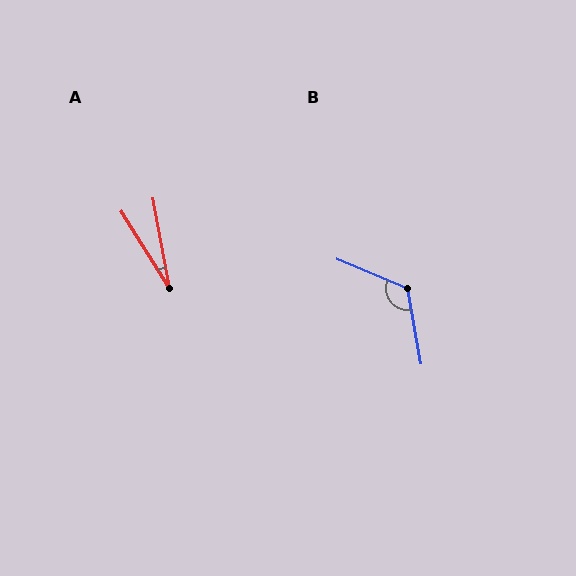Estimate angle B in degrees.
Approximately 123 degrees.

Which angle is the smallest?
A, at approximately 21 degrees.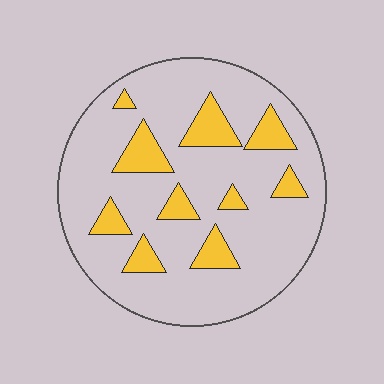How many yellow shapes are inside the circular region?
10.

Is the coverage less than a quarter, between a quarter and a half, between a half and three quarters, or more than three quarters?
Less than a quarter.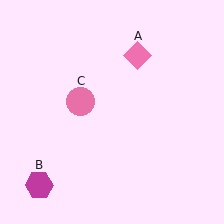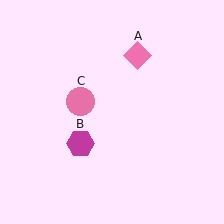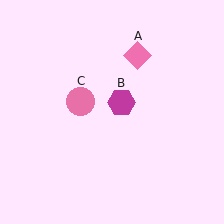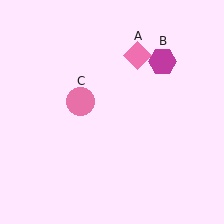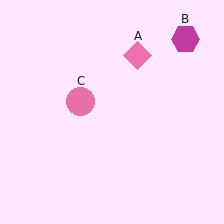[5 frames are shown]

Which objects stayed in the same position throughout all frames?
Pink diamond (object A) and pink circle (object C) remained stationary.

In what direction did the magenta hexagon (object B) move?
The magenta hexagon (object B) moved up and to the right.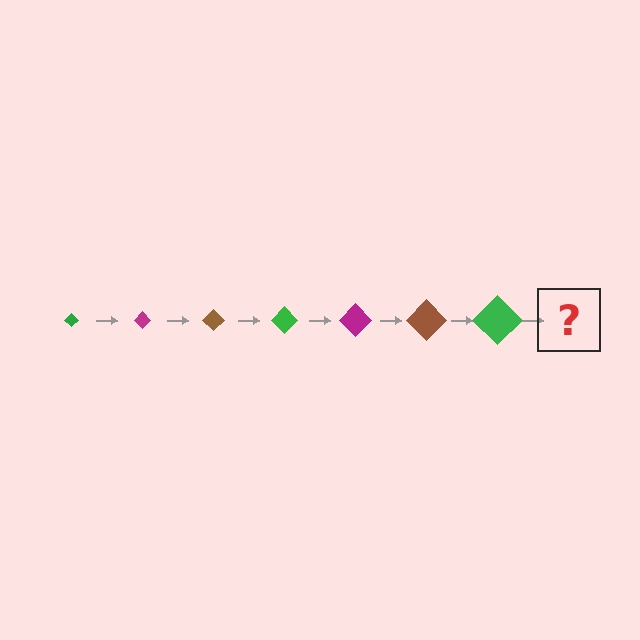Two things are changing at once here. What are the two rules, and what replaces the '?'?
The two rules are that the diamond grows larger each step and the color cycles through green, magenta, and brown. The '?' should be a magenta diamond, larger than the previous one.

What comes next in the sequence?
The next element should be a magenta diamond, larger than the previous one.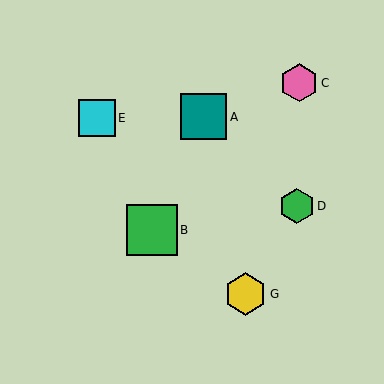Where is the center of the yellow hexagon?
The center of the yellow hexagon is at (246, 294).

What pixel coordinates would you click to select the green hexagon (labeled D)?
Click at (297, 206) to select the green hexagon D.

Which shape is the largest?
The green square (labeled B) is the largest.